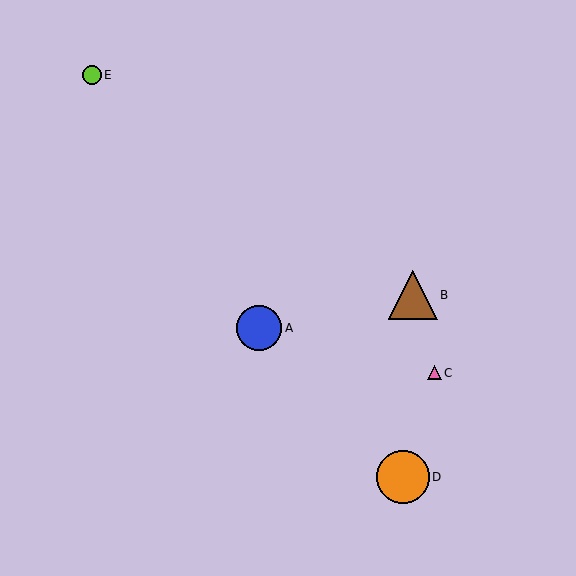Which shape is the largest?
The orange circle (labeled D) is the largest.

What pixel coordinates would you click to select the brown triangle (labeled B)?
Click at (413, 295) to select the brown triangle B.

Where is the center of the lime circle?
The center of the lime circle is at (92, 75).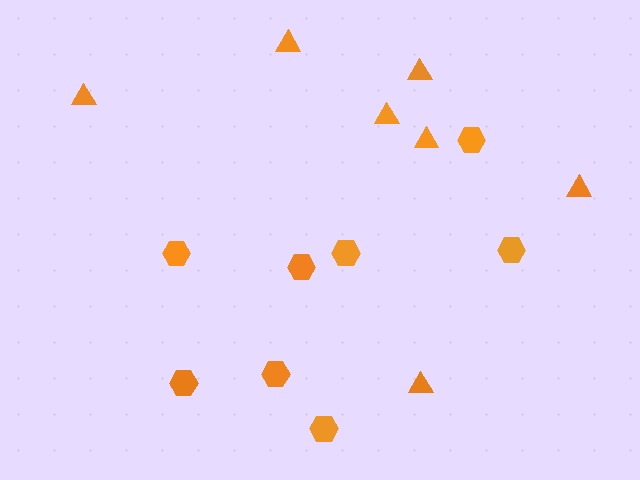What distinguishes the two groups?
There are 2 groups: one group of hexagons (8) and one group of triangles (7).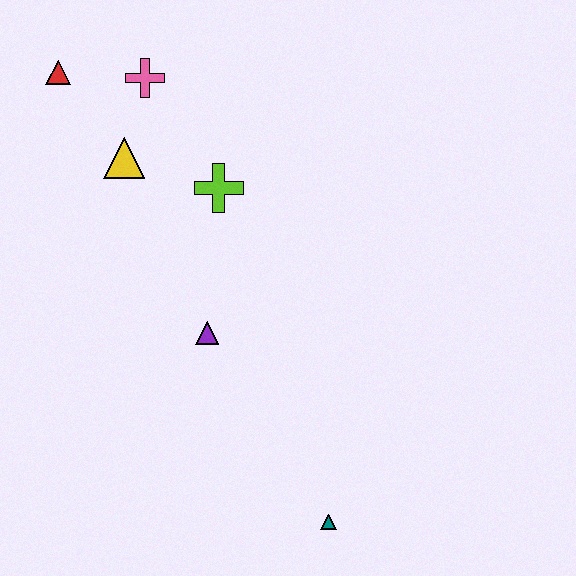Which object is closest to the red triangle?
The pink cross is closest to the red triangle.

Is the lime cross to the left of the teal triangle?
Yes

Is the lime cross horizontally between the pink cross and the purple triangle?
No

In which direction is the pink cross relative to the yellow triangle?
The pink cross is above the yellow triangle.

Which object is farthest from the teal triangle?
The red triangle is farthest from the teal triangle.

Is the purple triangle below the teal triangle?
No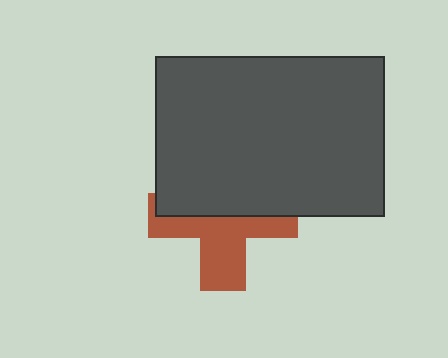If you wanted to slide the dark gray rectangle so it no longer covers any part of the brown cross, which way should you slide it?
Slide it up — that is the most direct way to separate the two shapes.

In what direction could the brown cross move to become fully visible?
The brown cross could move down. That would shift it out from behind the dark gray rectangle entirely.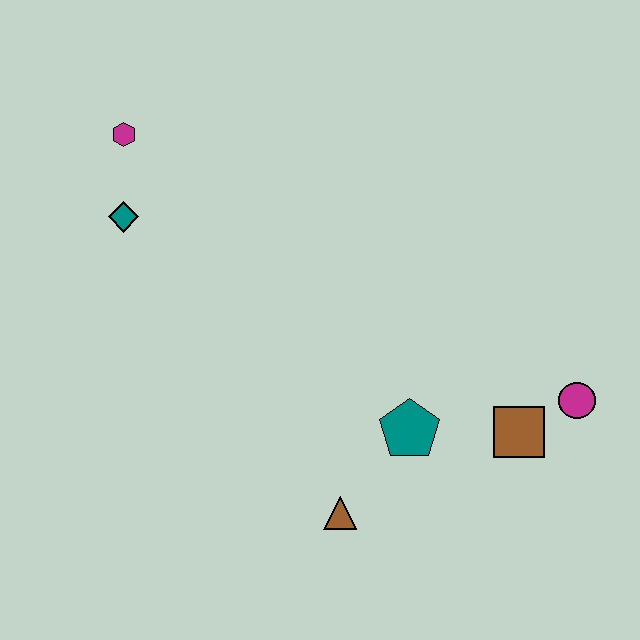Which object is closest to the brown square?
The magenta circle is closest to the brown square.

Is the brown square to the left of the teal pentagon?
No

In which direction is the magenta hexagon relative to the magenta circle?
The magenta hexagon is to the left of the magenta circle.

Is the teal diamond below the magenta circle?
No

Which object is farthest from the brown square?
The magenta hexagon is farthest from the brown square.